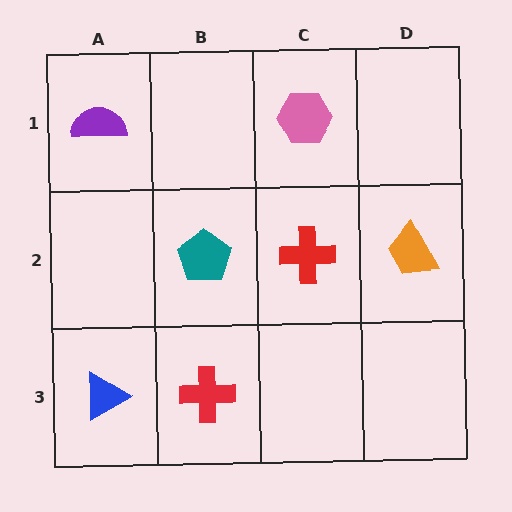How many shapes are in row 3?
2 shapes.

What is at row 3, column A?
A blue triangle.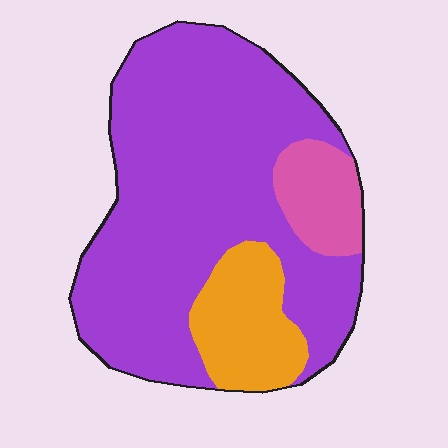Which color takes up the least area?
Pink, at roughly 10%.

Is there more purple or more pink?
Purple.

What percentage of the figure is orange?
Orange takes up less than a quarter of the figure.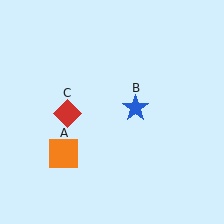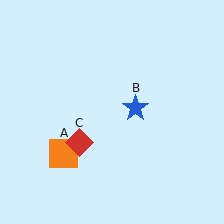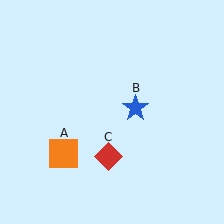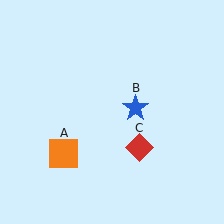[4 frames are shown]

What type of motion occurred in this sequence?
The red diamond (object C) rotated counterclockwise around the center of the scene.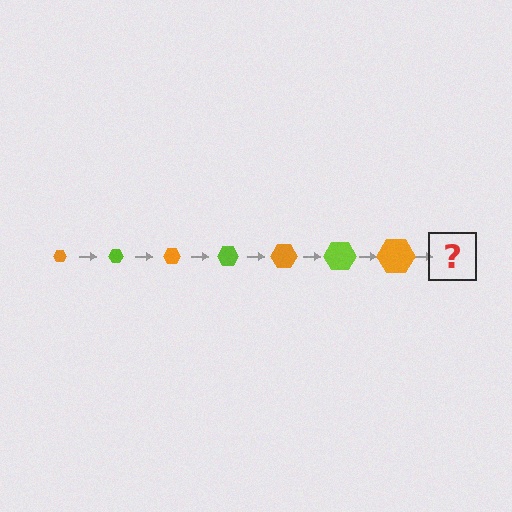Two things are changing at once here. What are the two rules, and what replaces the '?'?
The two rules are that the hexagon grows larger each step and the color cycles through orange and lime. The '?' should be a lime hexagon, larger than the previous one.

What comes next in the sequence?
The next element should be a lime hexagon, larger than the previous one.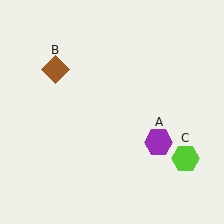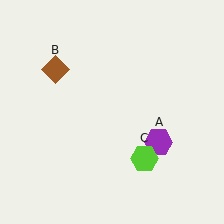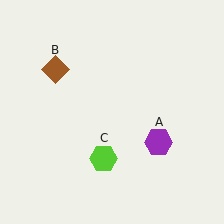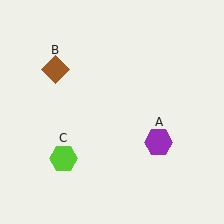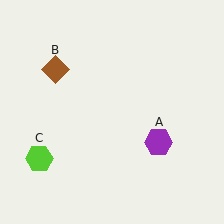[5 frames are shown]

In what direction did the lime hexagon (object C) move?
The lime hexagon (object C) moved left.